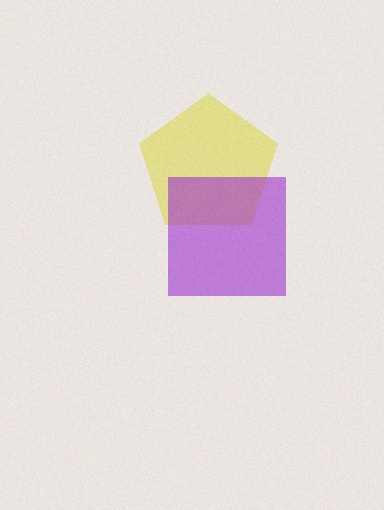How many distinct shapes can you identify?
There are 2 distinct shapes: a yellow pentagon, a purple square.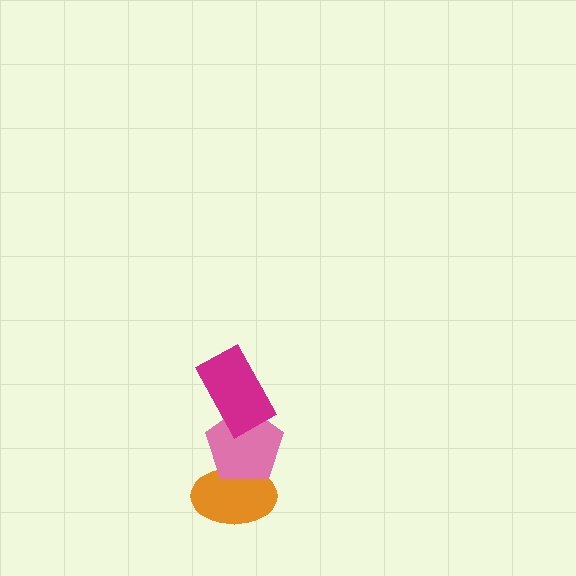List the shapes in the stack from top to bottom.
From top to bottom: the magenta rectangle, the pink pentagon, the orange ellipse.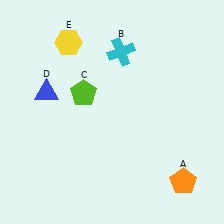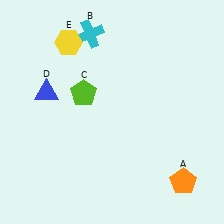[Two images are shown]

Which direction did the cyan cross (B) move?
The cyan cross (B) moved left.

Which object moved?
The cyan cross (B) moved left.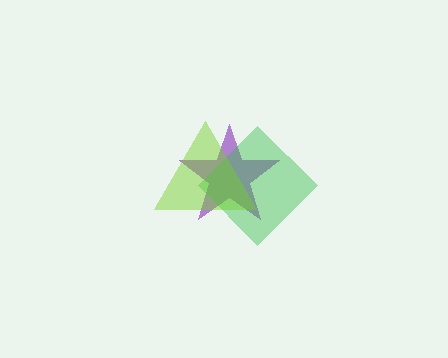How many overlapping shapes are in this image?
There are 3 overlapping shapes in the image.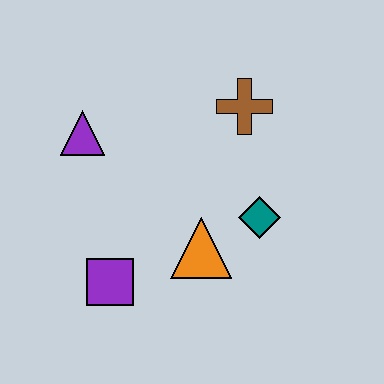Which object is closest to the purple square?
The orange triangle is closest to the purple square.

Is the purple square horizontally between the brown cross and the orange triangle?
No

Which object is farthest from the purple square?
The brown cross is farthest from the purple square.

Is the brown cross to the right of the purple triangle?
Yes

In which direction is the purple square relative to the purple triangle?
The purple square is below the purple triangle.